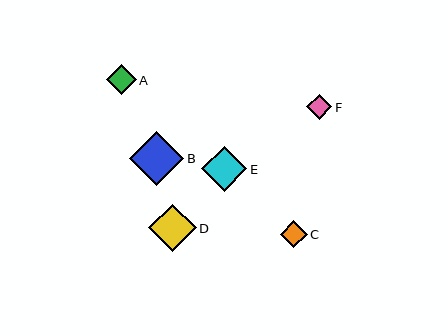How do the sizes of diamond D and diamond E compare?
Diamond D and diamond E are approximately the same size.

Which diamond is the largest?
Diamond B is the largest with a size of approximately 54 pixels.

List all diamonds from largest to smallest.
From largest to smallest: B, D, E, A, C, F.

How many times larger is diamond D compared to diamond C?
Diamond D is approximately 1.8 times the size of diamond C.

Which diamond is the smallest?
Diamond F is the smallest with a size of approximately 26 pixels.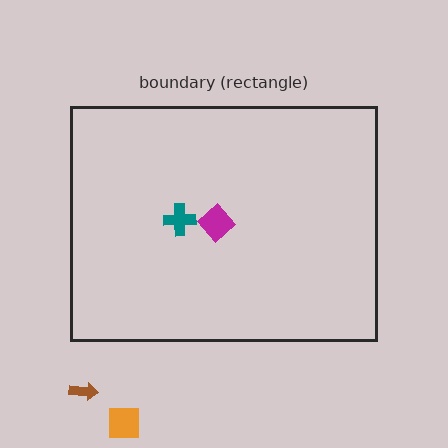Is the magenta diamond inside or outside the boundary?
Inside.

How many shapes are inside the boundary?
2 inside, 2 outside.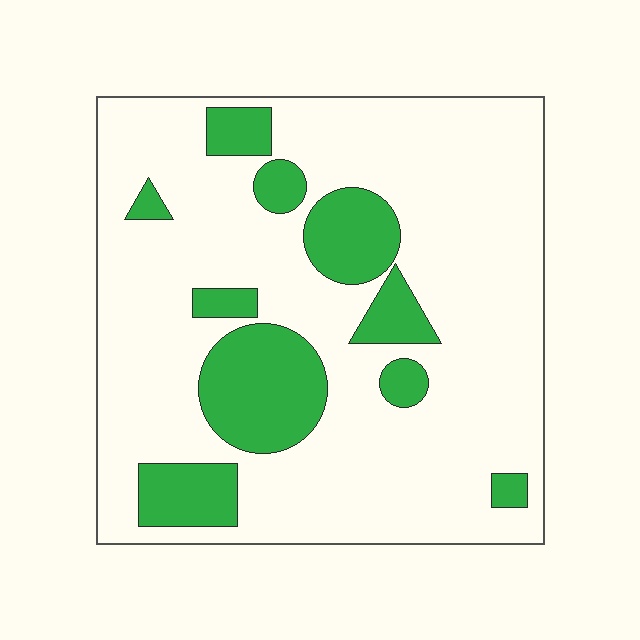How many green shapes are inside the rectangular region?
10.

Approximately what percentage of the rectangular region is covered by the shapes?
Approximately 20%.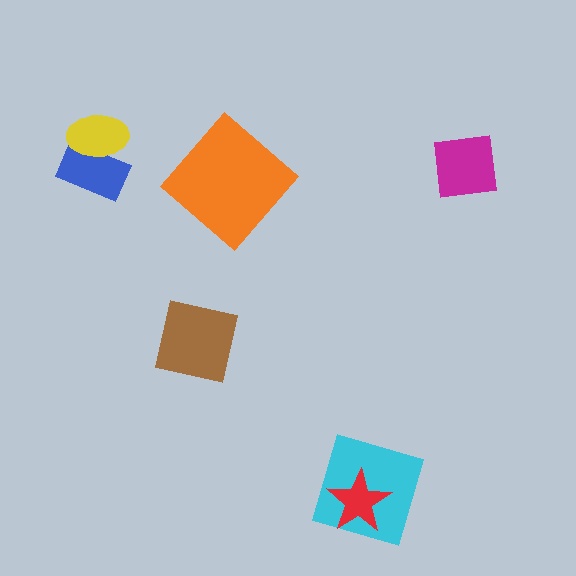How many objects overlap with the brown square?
0 objects overlap with the brown square.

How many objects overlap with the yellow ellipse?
1 object overlaps with the yellow ellipse.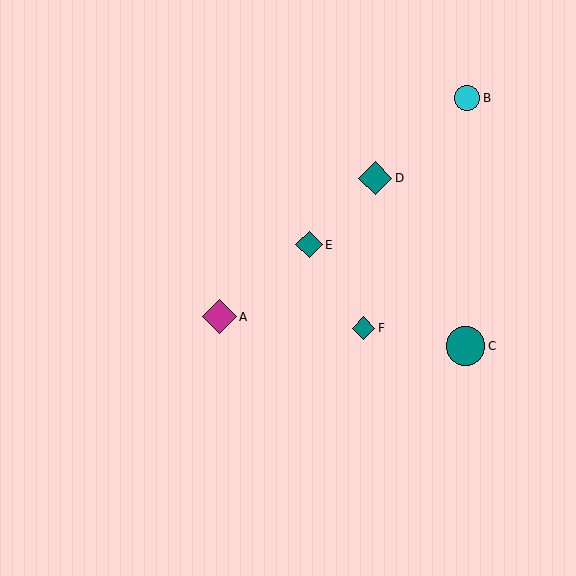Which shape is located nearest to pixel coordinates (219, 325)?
The magenta diamond (labeled A) at (219, 317) is nearest to that location.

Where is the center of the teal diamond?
The center of the teal diamond is at (375, 178).